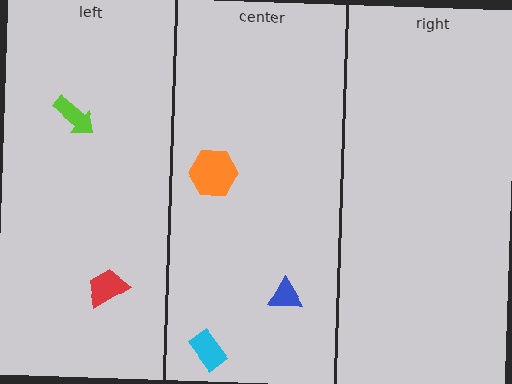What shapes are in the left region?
The red trapezoid, the lime arrow.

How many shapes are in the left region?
2.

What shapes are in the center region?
The orange hexagon, the blue triangle, the cyan rectangle.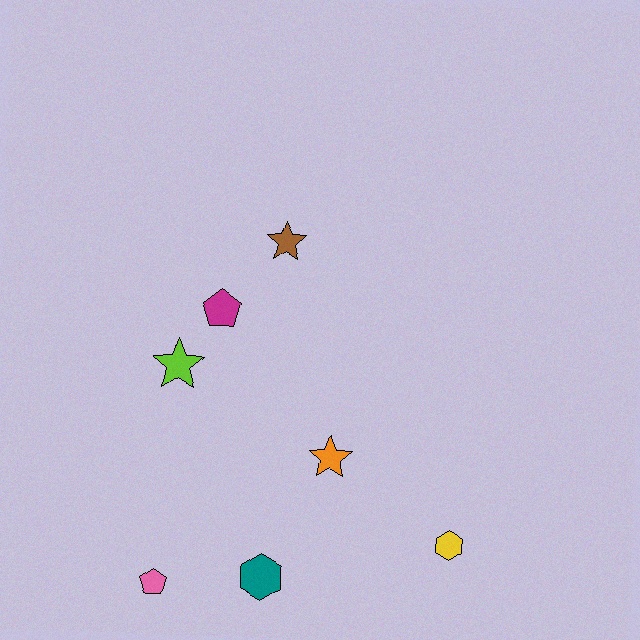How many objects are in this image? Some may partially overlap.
There are 7 objects.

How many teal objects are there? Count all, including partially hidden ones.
There is 1 teal object.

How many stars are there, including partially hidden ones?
There are 3 stars.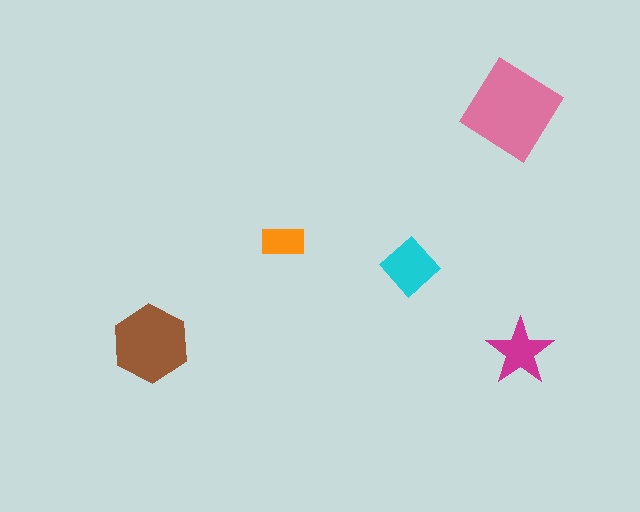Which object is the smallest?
The orange rectangle.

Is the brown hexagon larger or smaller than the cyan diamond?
Larger.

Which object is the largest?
The pink diamond.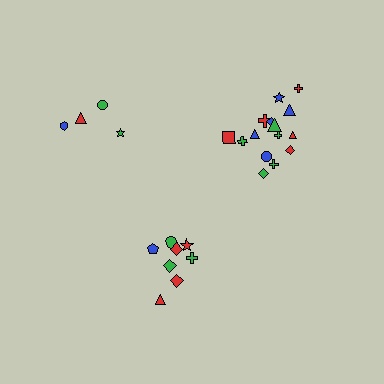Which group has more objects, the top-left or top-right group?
The top-right group.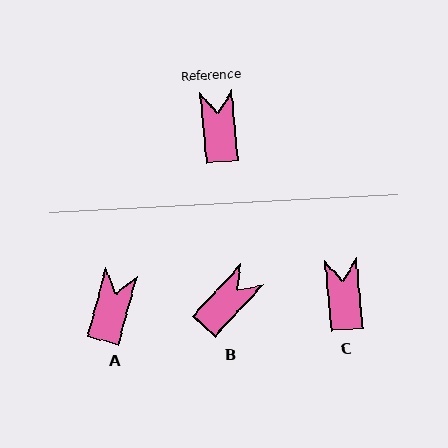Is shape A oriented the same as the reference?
No, it is off by about 20 degrees.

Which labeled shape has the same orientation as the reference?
C.